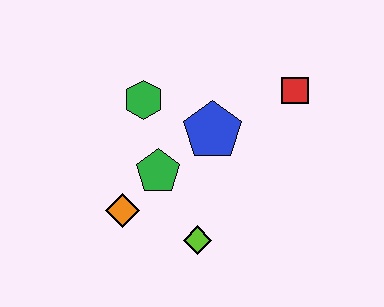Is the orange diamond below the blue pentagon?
Yes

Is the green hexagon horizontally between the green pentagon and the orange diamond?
Yes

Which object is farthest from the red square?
The orange diamond is farthest from the red square.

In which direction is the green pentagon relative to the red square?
The green pentagon is to the left of the red square.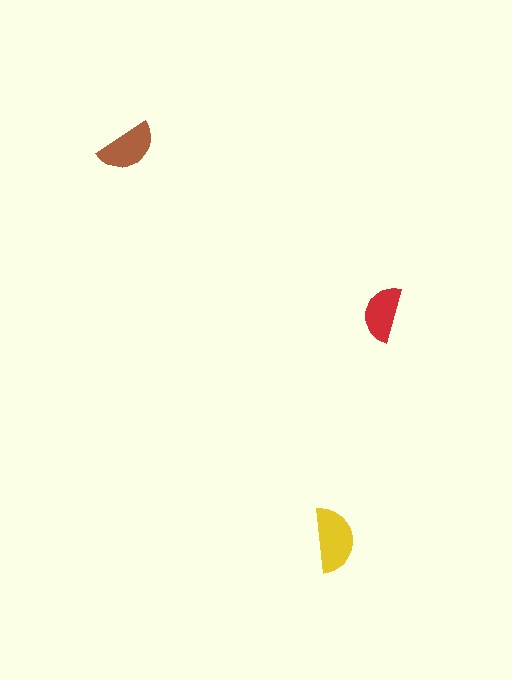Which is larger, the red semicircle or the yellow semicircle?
The yellow one.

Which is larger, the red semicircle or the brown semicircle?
The brown one.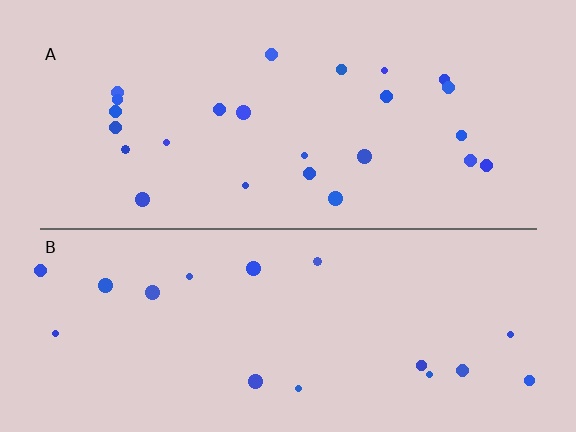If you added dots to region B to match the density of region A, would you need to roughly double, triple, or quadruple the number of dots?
Approximately double.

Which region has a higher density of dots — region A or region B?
A (the top).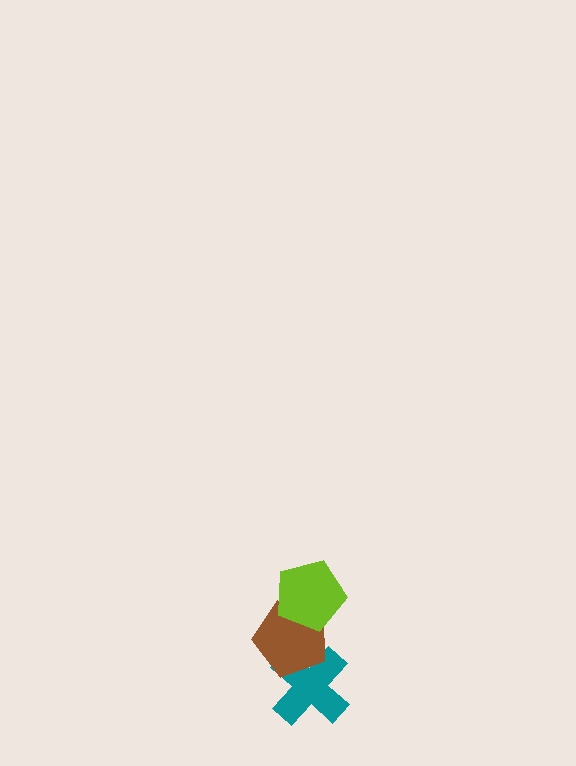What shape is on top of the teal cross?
The brown pentagon is on top of the teal cross.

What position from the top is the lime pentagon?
The lime pentagon is 1st from the top.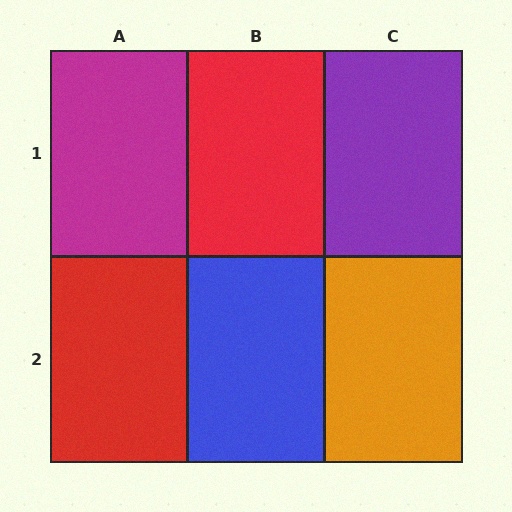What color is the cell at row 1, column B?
Red.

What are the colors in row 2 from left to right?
Red, blue, orange.